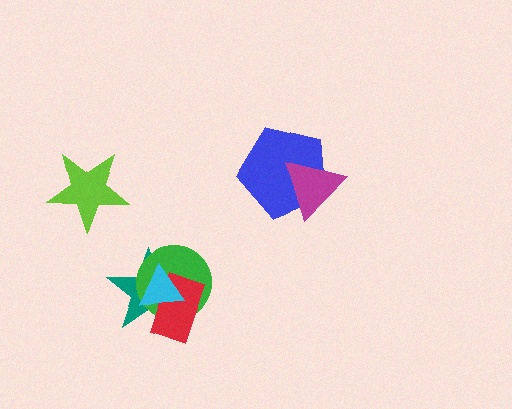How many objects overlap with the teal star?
3 objects overlap with the teal star.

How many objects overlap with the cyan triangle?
3 objects overlap with the cyan triangle.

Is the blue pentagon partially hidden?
Yes, it is partially covered by another shape.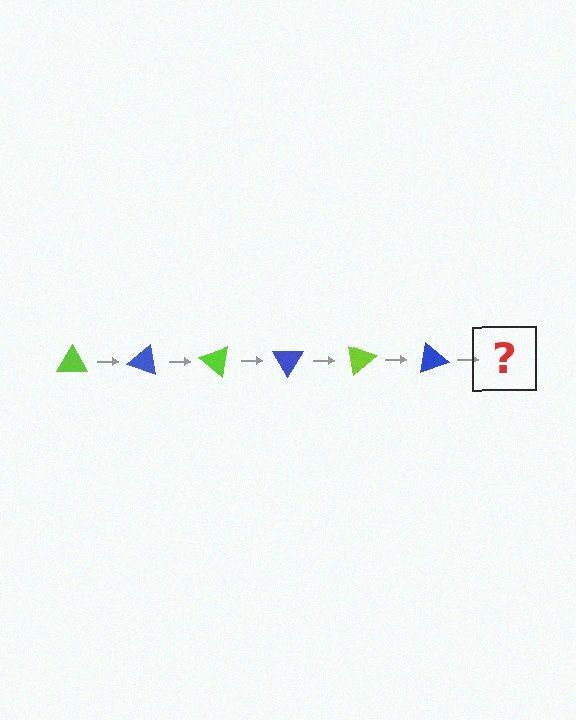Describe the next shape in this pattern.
It should be a lime triangle, rotated 120 degrees from the start.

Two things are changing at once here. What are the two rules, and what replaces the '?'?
The two rules are that it rotates 20 degrees each step and the color cycles through lime and blue. The '?' should be a lime triangle, rotated 120 degrees from the start.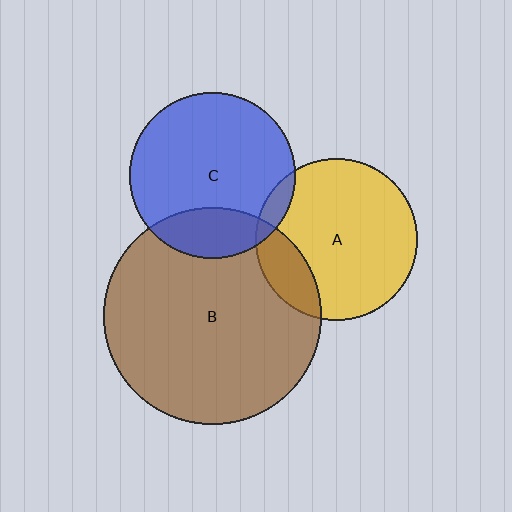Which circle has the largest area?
Circle B (brown).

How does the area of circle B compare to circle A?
Approximately 1.8 times.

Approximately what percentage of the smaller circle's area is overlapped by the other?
Approximately 20%.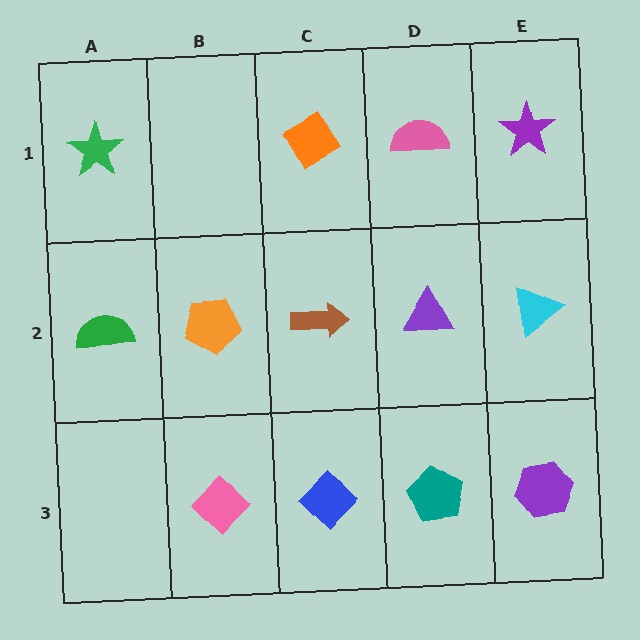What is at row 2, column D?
A purple triangle.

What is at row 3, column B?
A pink diamond.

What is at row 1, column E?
A purple star.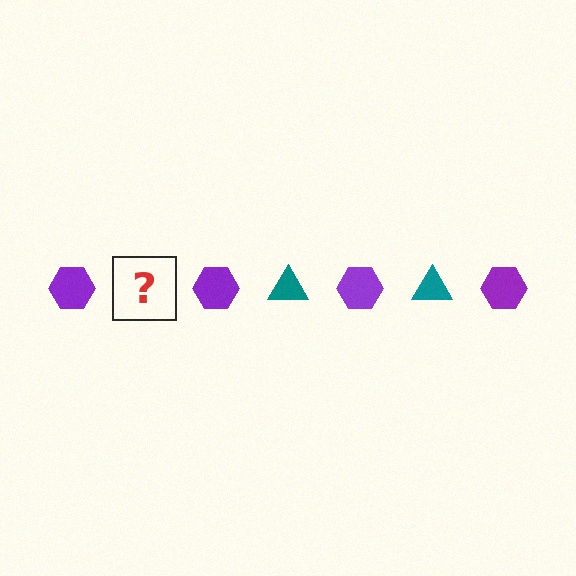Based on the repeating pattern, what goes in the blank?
The blank should be a teal triangle.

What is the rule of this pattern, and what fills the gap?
The rule is that the pattern alternates between purple hexagon and teal triangle. The gap should be filled with a teal triangle.